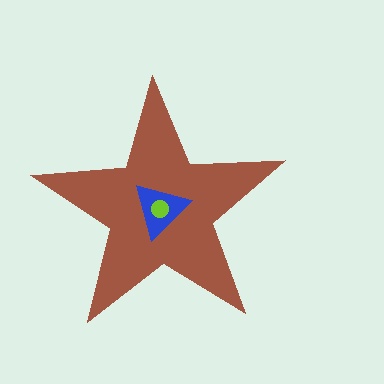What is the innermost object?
The lime circle.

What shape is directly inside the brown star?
The blue triangle.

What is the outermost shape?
The brown star.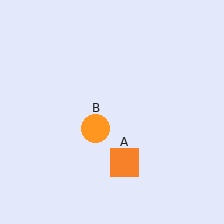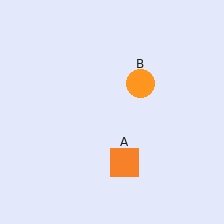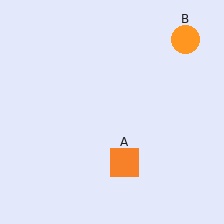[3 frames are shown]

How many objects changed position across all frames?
1 object changed position: orange circle (object B).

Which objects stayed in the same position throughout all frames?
Orange square (object A) remained stationary.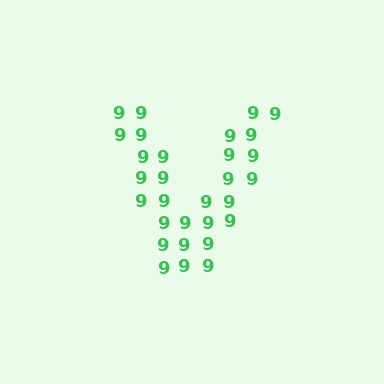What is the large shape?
The large shape is the letter V.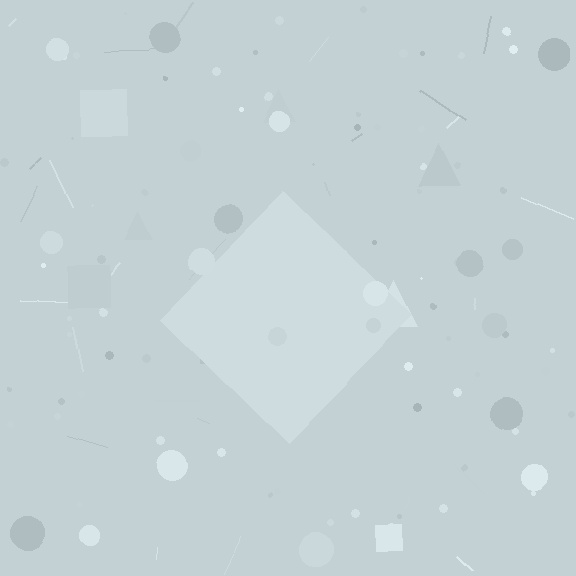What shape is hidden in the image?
A diamond is hidden in the image.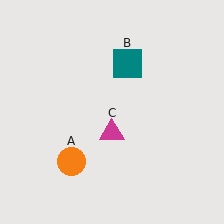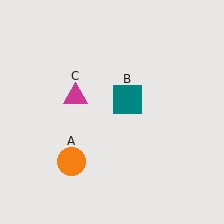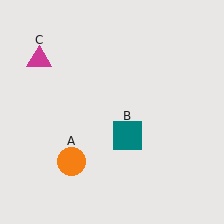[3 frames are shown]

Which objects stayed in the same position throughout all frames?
Orange circle (object A) remained stationary.